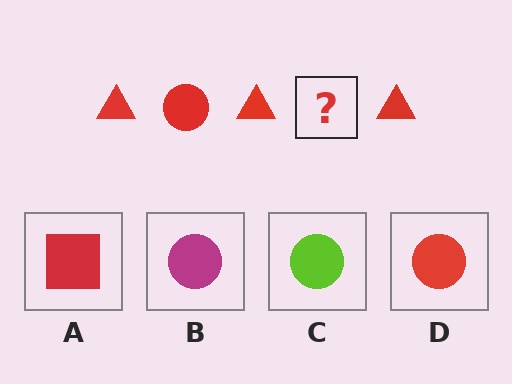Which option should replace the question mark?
Option D.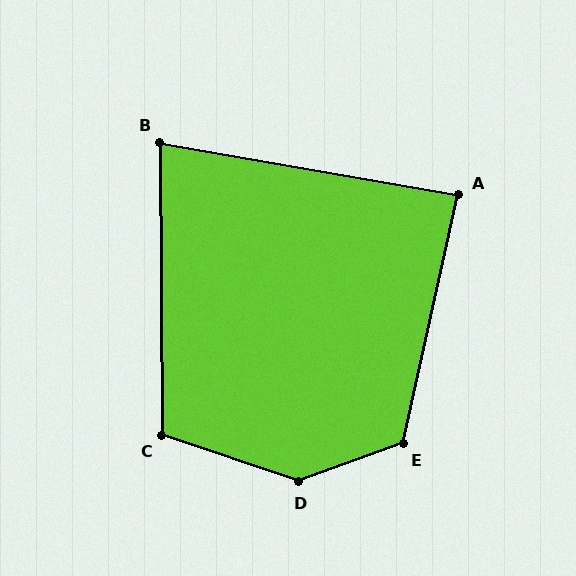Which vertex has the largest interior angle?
D, at approximately 141 degrees.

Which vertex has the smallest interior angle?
B, at approximately 80 degrees.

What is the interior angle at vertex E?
Approximately 122 degrees (obtuse).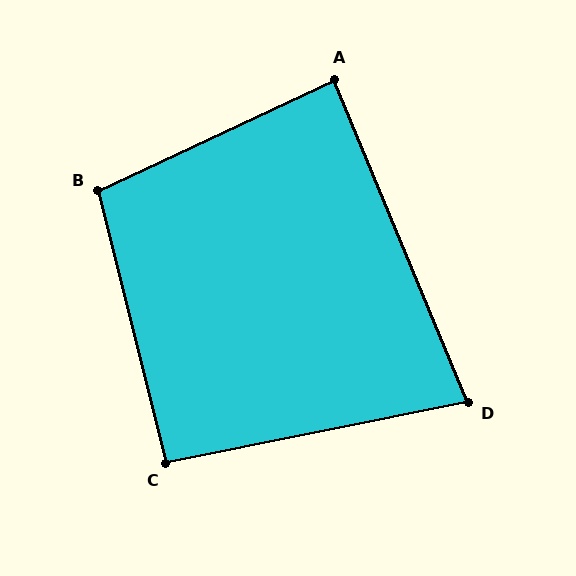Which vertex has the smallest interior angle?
D, at approximately 79 degrees.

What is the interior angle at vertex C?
Approximately 93 degrees (approximately right).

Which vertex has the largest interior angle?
B, at approximately 101 degrees.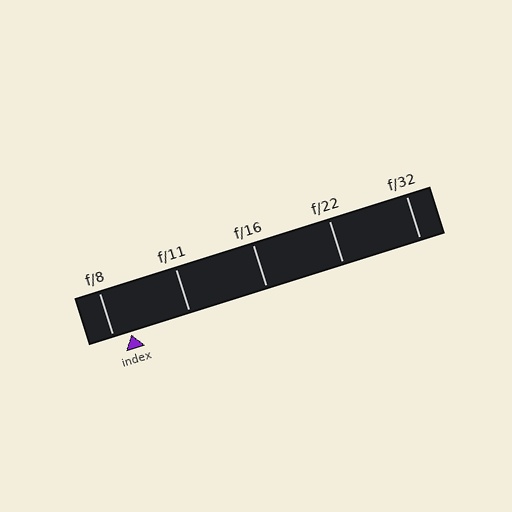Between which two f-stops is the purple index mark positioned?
The index mark is between f/8 and f/11.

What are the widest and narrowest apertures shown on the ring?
The widest aperture shown is f/8 and the narrowest is f/32.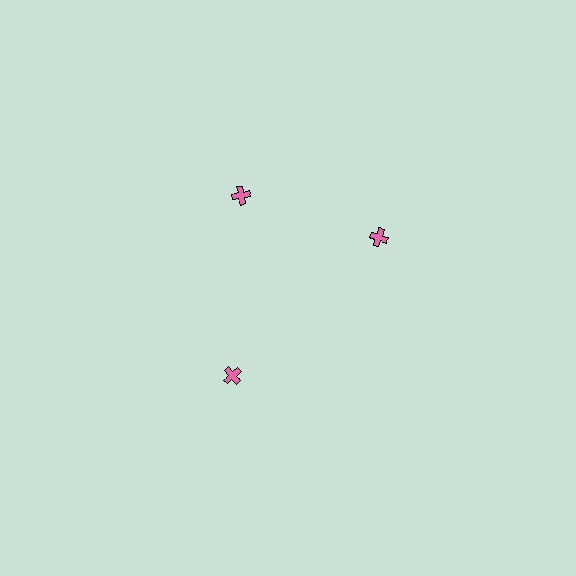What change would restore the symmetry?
The symmetry would be restored by rotating it back into even spacing with its neighbors so that all 3 crosses sit at equal angles and equal distance from the center.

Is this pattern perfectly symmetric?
No. The 3 pink crosses are arranged in a ring, but one element near the 3 o'clock position is rotated out of alignment along the ring, breaking the 3-fold rotational symmetry.